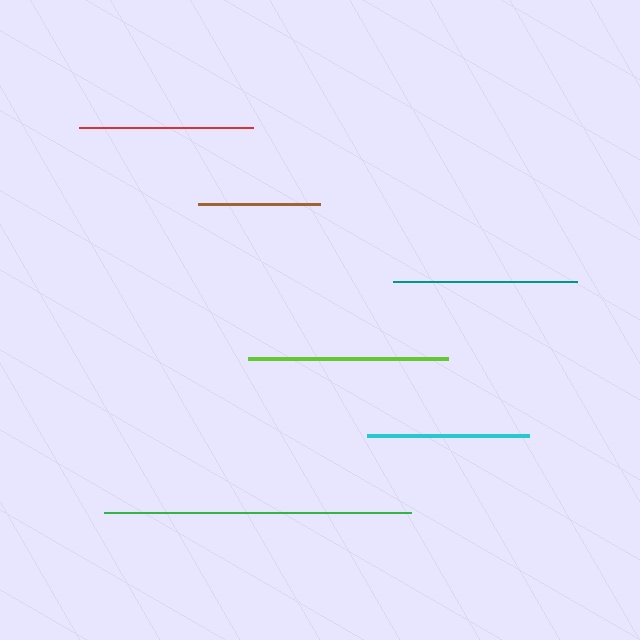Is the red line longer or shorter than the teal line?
The teal line is longer than the red line.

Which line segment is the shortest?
The brown line is the shortest at approximately 122 pixels.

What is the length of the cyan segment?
The cyan segment is approximately 161 pixels long.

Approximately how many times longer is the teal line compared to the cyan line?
The teal line is approximately 1.1 times the length of the cyan line.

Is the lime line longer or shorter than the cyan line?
The lime line is longer than the cyan line.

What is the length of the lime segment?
The lime segment is approximately 200 pixels long.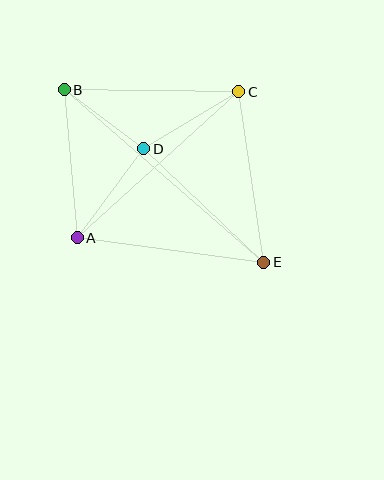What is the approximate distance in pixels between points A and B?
The distance between A and B is approximately 148 pixels.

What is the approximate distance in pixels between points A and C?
The distance between A and C is approximately 218 pixels.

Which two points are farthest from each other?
Points B and E are farthest from each other.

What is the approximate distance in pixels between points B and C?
The distance between B and C is approximately 175 pixels.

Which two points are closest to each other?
Points B and D are closest to each other.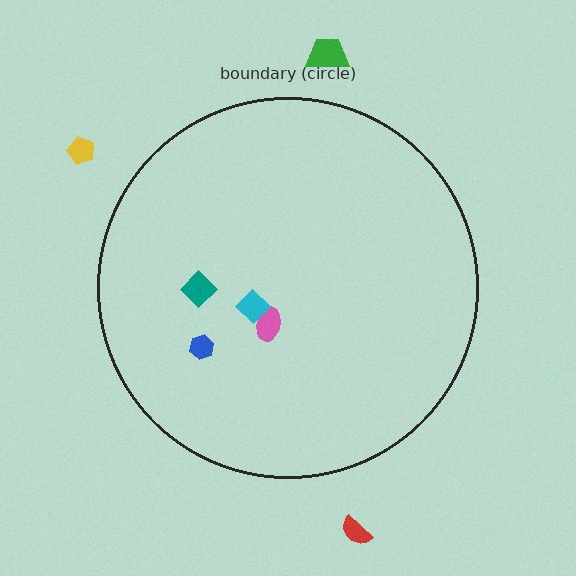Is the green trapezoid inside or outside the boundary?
Outside.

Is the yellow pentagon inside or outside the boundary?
Outside.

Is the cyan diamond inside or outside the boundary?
Inside.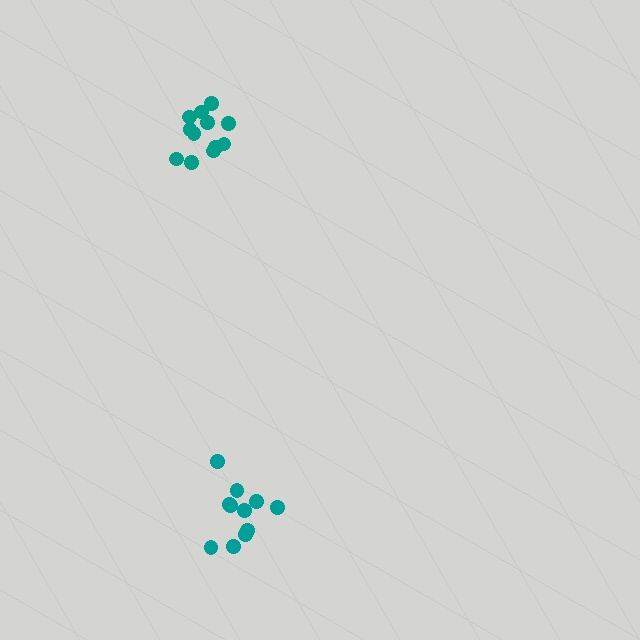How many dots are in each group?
Group 1: 11 dots, Group 2: 12 dots (23 total).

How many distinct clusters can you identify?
There are 2 distinct clusters.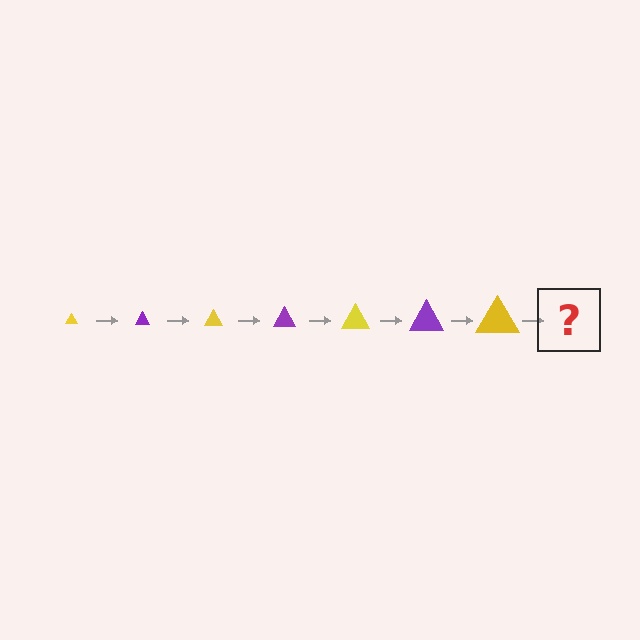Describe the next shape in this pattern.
It should be a purple triangle, larger than the previous one.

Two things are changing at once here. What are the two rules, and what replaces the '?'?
The two rules are that the triangle grows larger each step and the color cycles through yellow and purple. The '?' should be a purple triangle, larger than the previous one.